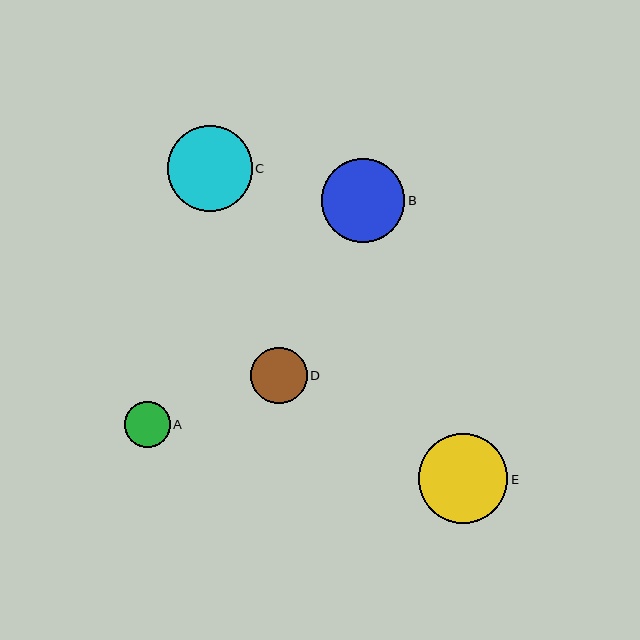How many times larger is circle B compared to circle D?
Circle B is approximately 1.5 times the size of circle D.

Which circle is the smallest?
Circle A is the smallest with a size of approximately 46 pixels.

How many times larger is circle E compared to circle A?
Circle E is approximately 1.9 times the size of circle A.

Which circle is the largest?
Circle E is the largest with a size of approximately 90 pixels.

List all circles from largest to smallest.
From largest to smallest: E, C, B, D, A.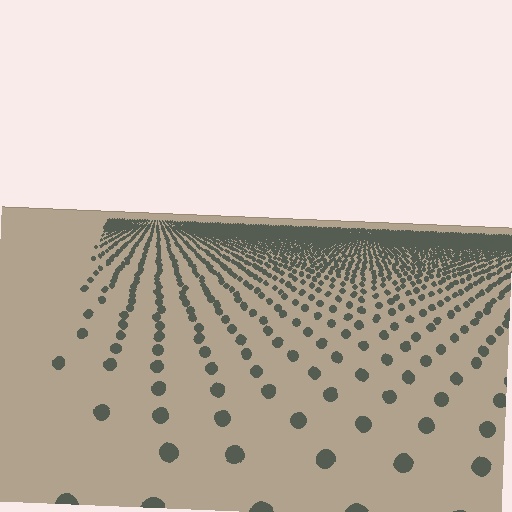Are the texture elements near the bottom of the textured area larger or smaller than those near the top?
Larger. Near the bottom, elements are closer to the viewer and appear at a bigger on-screen size.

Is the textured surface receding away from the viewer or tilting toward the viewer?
The surface is receding away from the viewer. Texture elements get smaller and denser toward the top.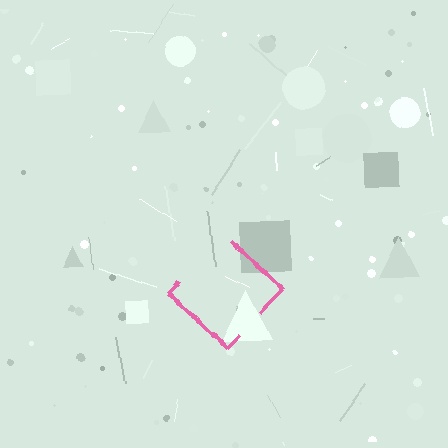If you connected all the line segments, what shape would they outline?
They would outline a diamond.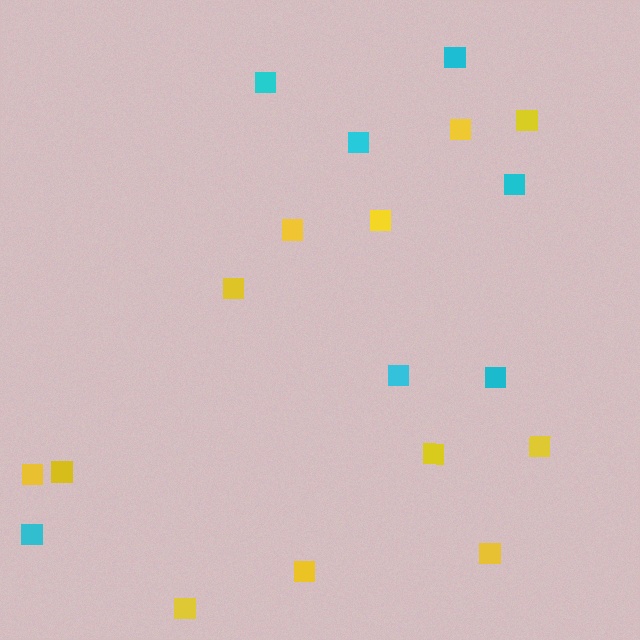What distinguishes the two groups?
There are 2 groups: one group of yellow squares (12) and one group of cyan squares (7).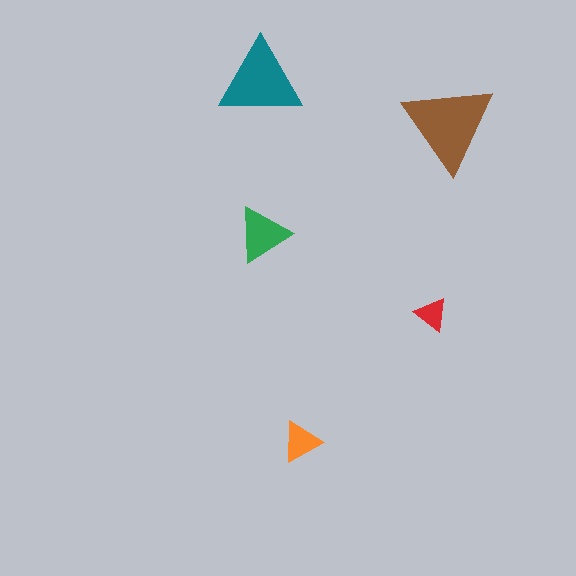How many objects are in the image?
There are 5 objects in the image.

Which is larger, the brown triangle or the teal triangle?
The brown one.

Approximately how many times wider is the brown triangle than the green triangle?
About 1.5 times wider.